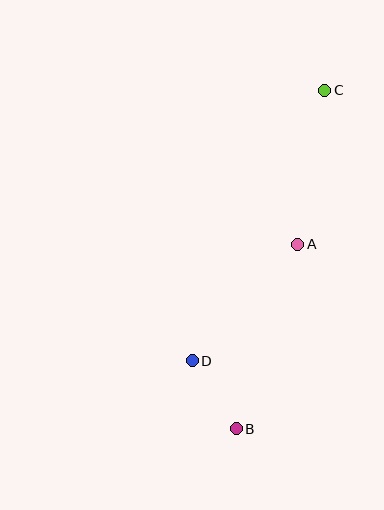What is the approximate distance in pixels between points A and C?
The distance between A and C is approximately 157 pixels.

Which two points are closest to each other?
Points B and D are closest to each other.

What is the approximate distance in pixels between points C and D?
The distance between C and D is approximately 301 pixels.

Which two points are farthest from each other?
Points B and C are farthest from each other.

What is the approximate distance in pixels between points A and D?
The distance between A and D is approximately 157 pixels.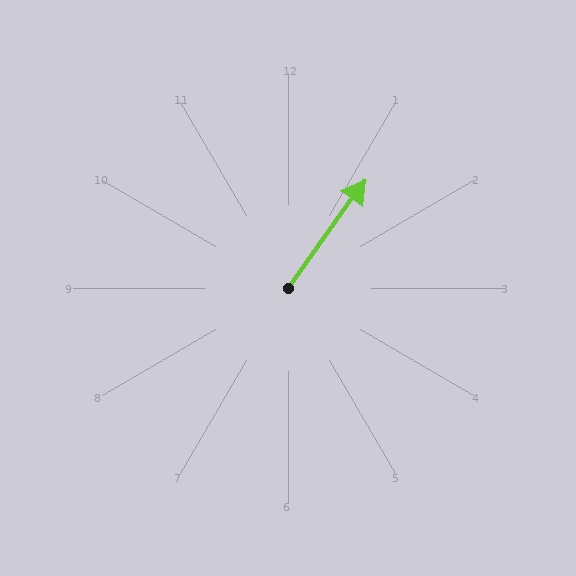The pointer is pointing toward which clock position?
Roughly 1 o'clock.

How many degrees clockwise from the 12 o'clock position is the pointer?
Approximately 36 degrees.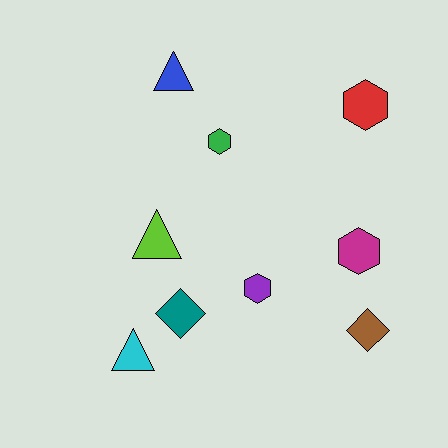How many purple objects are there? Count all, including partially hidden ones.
There is 1 purple object.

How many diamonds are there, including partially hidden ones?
There are 2 diamonds.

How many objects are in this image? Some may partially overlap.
There are 9 objects.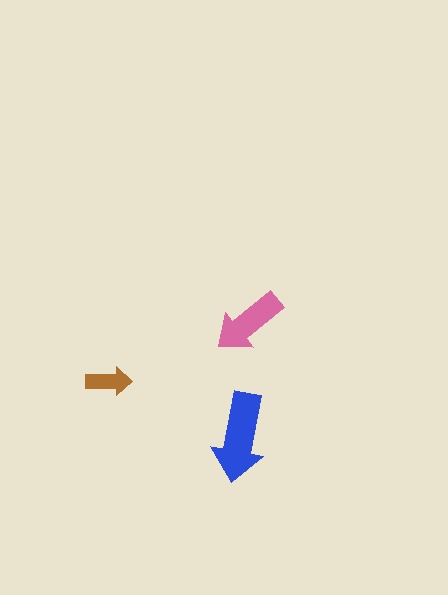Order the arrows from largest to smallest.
the blue one, the pink one, the brown one.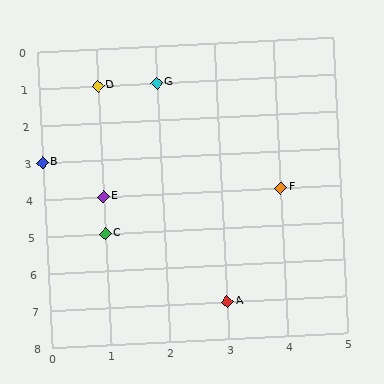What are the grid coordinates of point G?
Point G is at grid coordinates (2, 1).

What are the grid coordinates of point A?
Point A is at grid coordinates (3, 7).